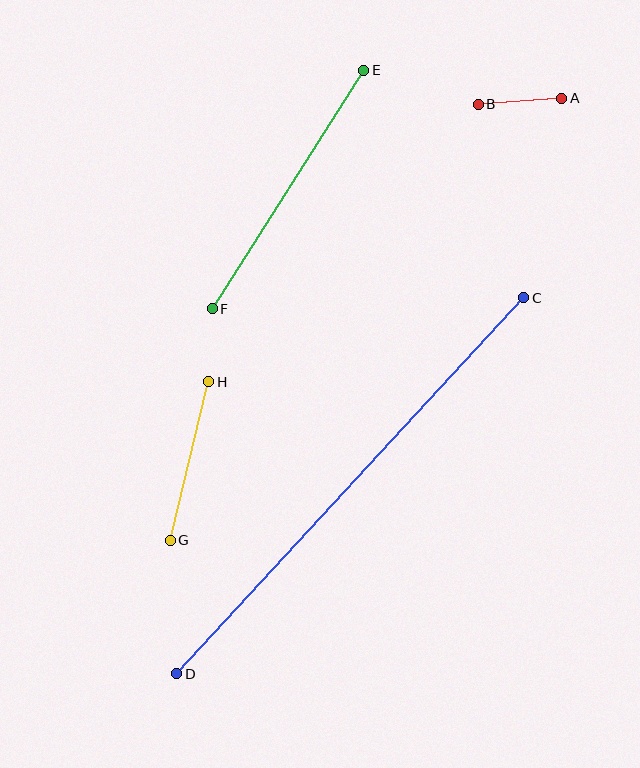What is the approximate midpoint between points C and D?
The midpoint is at approximately (350, 486) pixels.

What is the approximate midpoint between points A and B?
The midpoint is at approximately (520, 101) pixels.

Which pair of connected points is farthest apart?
Points C and D are farthest apart.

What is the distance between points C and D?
The distance is approximately 512 pixels.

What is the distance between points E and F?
The distance is approximately 282 pixels.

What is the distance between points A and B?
The distance is approximately 84 pixels.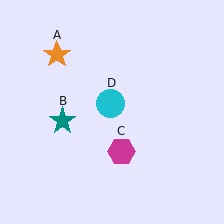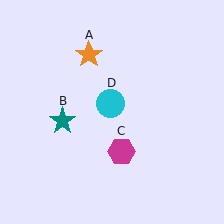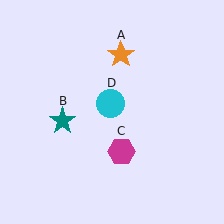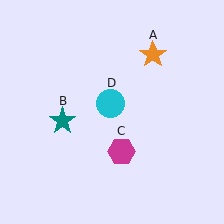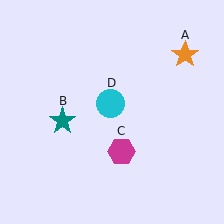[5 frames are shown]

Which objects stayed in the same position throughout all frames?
Teal star (object B) and magenta hexagon (object C) and cyan circle (object D) remained stationary.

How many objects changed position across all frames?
1 object changed position: orange star (object A).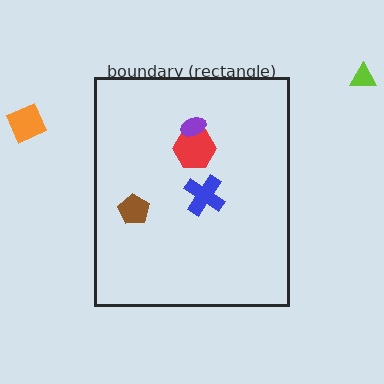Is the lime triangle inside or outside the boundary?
Outside.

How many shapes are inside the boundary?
4 inside, 2 outside.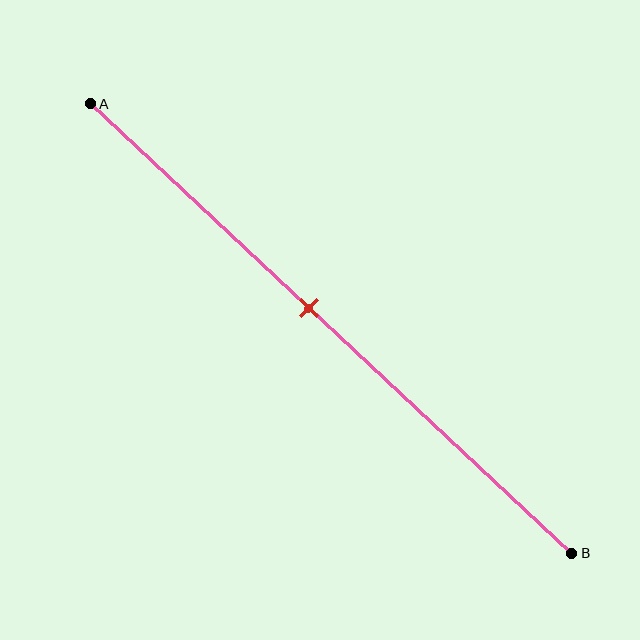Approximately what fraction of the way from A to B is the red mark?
The red mark is approximately 45% of the way from A to B.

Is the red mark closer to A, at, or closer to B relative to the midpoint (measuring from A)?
The red mark is closer to point A than the midpoint of segment AB.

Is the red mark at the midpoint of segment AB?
No, the mark is at about 45% from A, not at the 50% midpoint.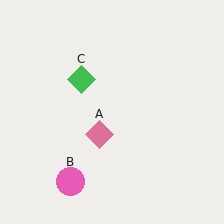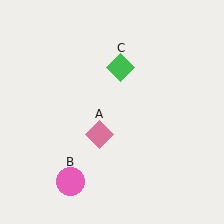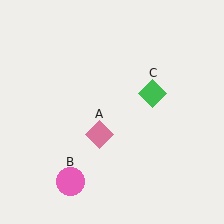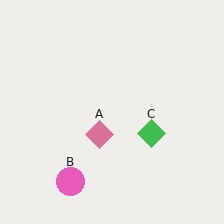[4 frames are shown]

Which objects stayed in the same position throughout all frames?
Pink diamond (object A) and pink circle (object B) remained stationary.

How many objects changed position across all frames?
1 object changed position: green diamond (object C).